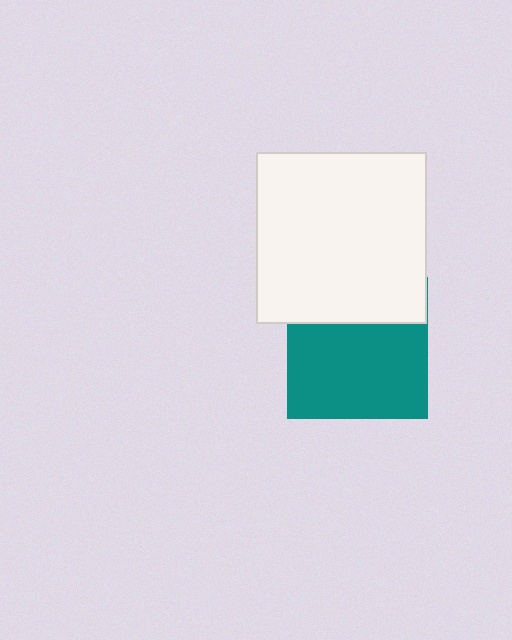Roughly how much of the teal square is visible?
Most of it is visible (roughly 68%).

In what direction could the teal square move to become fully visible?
The teal square could move down. That would shift it out from behind the white square entirely.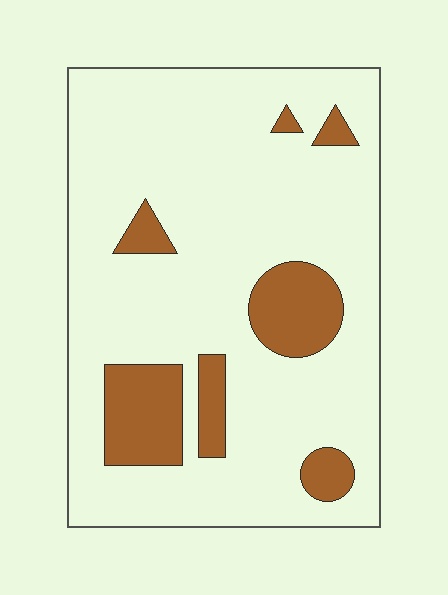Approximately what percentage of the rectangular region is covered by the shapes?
Approximately 15%.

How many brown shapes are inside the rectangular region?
7.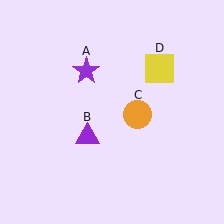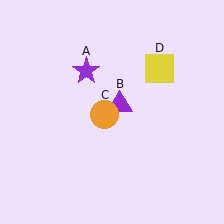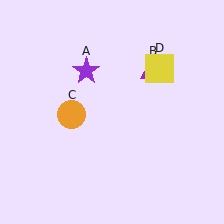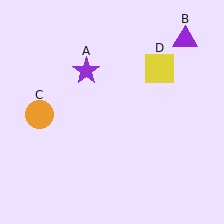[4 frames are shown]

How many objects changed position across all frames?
2 objects changed position: purple triangle (object B), orange circle (object C).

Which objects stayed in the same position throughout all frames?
Purple star (object A) and yellow square (object D) remained stationary.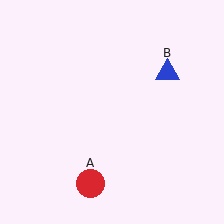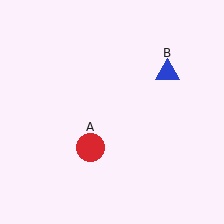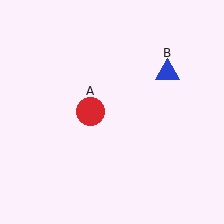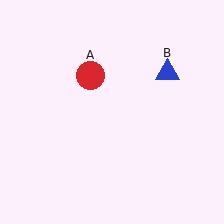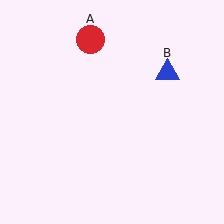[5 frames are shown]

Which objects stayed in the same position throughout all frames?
Blue triangle (object B) remained stationary.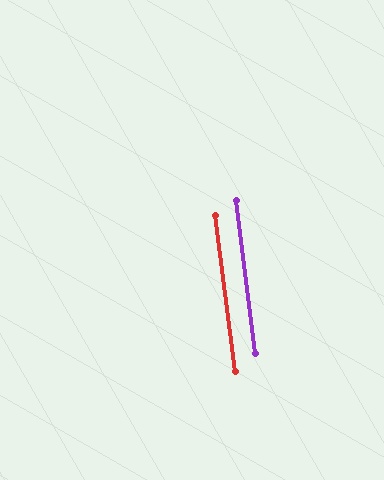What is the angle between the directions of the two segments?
Approximately 0 degrees.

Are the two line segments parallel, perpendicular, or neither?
Parallel — their directions differ by only 0.3°.